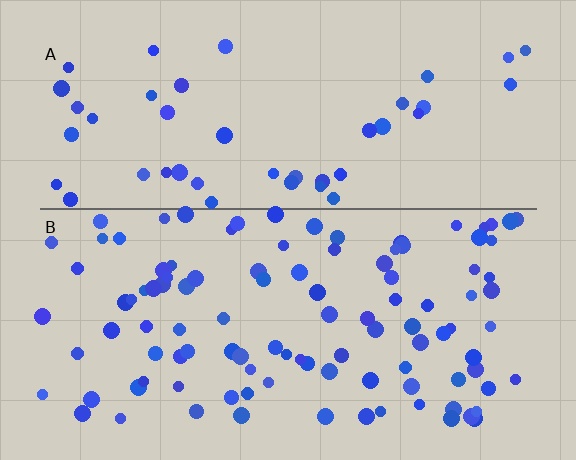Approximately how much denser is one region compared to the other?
Approximately 2.4× — region B over region A.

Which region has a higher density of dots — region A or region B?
B (the bottom).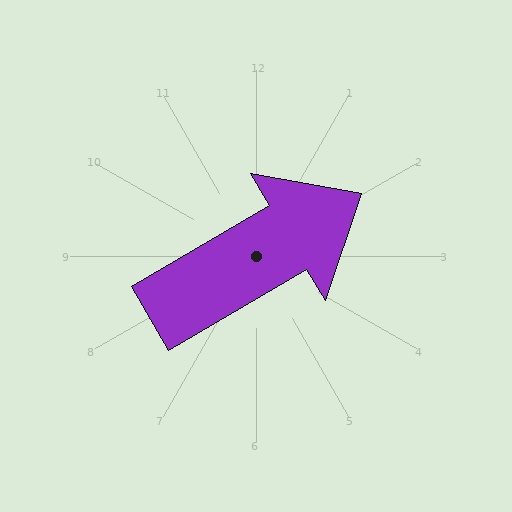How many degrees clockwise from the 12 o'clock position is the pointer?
Approximately 59 degrees.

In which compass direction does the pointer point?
Northeast.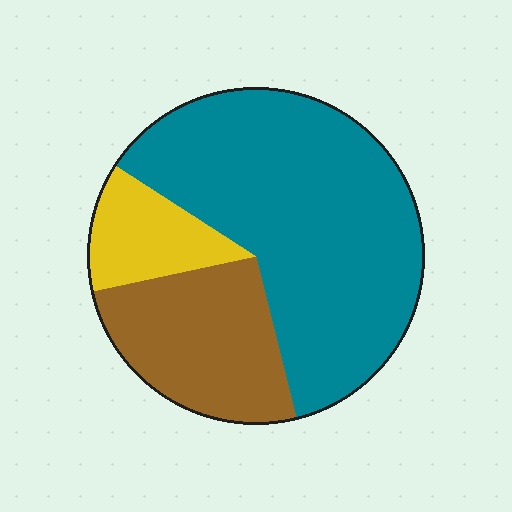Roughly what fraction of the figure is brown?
Brown covers roughly 25% of the figure.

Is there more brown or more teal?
Teal.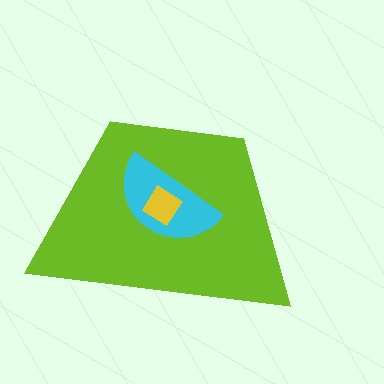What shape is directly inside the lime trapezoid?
The cyan semicircle.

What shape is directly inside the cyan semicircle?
The yellow diamond.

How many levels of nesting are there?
3.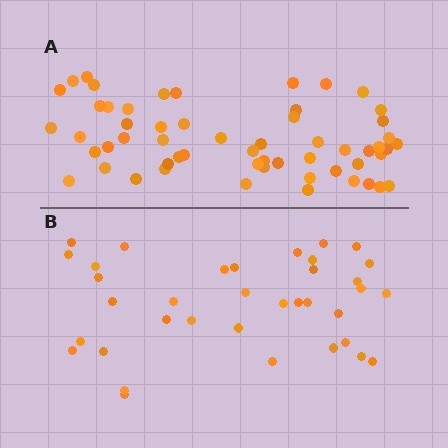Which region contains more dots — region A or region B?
Region A (the top region) has more dots.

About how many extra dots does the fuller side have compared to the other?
Region A has approximately 20 more dots than region B.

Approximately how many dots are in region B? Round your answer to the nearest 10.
About 40 dots. (The exact count is 36, which rounds to 40.)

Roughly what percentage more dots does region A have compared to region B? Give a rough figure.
About 60% more.